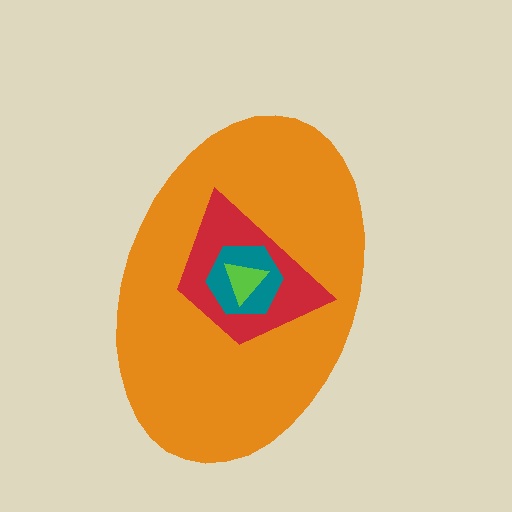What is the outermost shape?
The orange ellipse.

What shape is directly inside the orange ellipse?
The red trapezoid.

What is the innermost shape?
The lime triangle.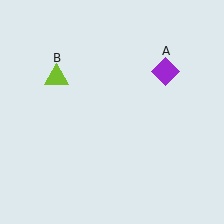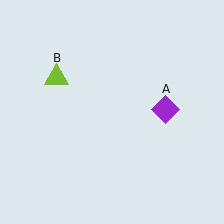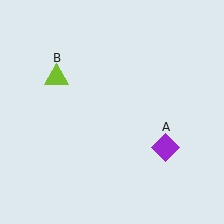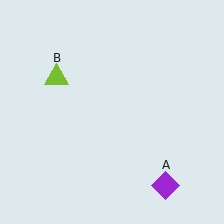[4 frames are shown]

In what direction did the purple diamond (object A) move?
The purple diamond (object A) moved down.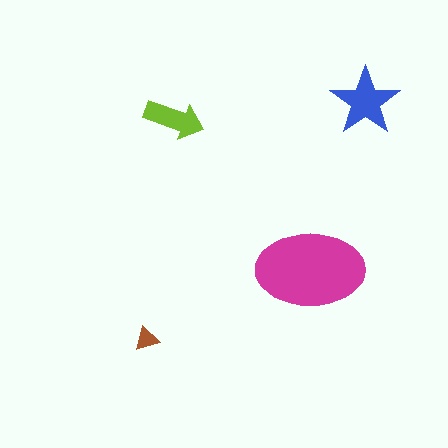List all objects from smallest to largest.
The brown triangle, the lime arrow, the blue star, the magenta ellipse.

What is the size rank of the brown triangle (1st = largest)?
4th.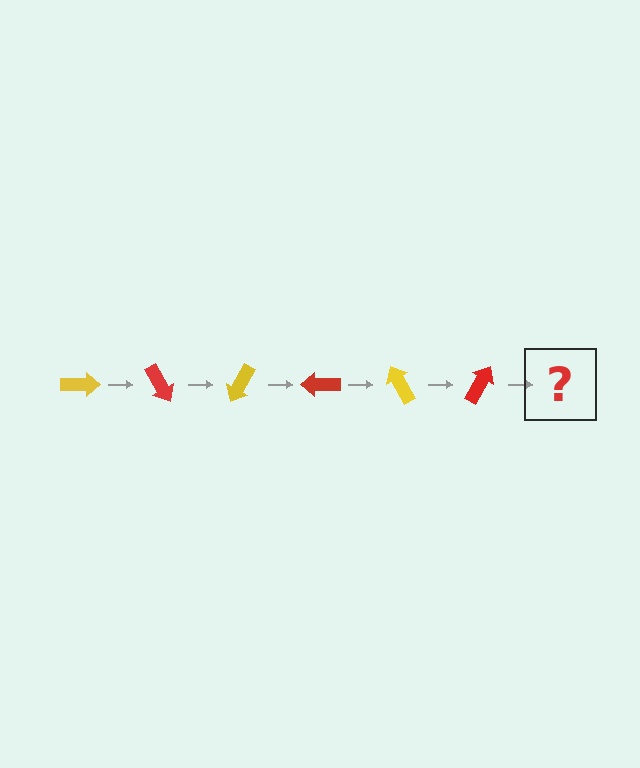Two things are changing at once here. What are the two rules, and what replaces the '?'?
The two rules are that it rotates 60 degrees each step and the color cycles through yellow and red. The '?' should be a yellow arrow, rotated 360 degrees from the start.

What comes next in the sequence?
The next element should be a yellow arrow, rotated 360 degrees from the start.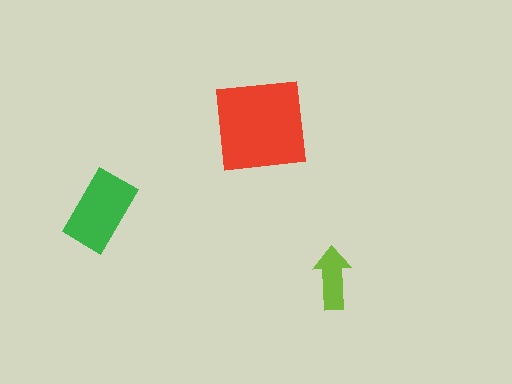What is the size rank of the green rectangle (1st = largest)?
2nd.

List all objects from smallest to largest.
The lime arrow, the green rectangle, the red square.